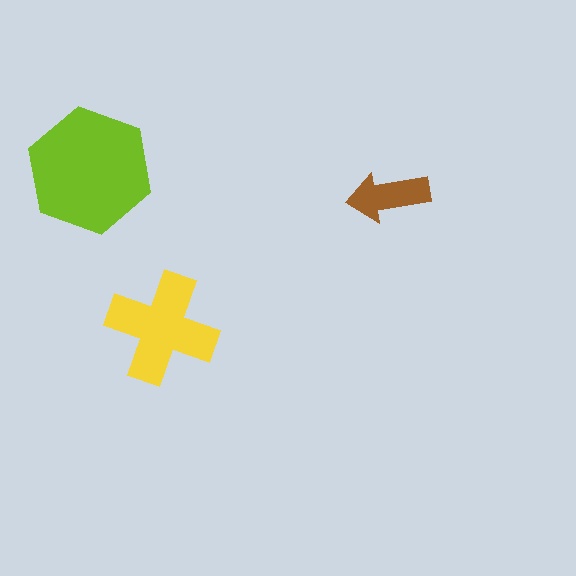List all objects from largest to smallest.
The lime hexagon, the yellow cross, the brown arrow.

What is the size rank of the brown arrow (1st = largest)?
3rd.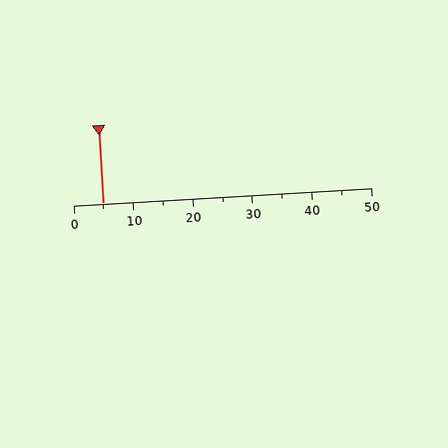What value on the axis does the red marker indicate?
The marker indicates approximately 5.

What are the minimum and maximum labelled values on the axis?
The axis runs from 0 to 50.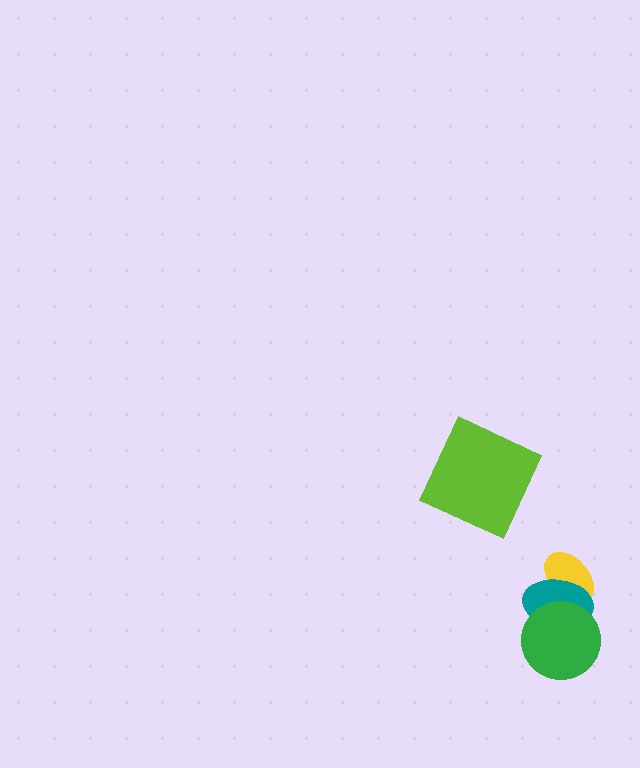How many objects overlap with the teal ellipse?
2 objects overlap with the teal ellipse.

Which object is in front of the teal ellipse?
The green circle is in front of the teal ellipse.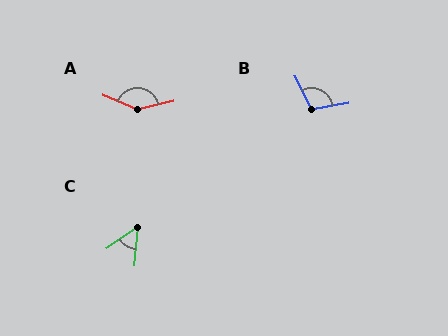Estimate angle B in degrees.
Approximately 107 degrees.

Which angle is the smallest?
C, at approximately 50 degrees.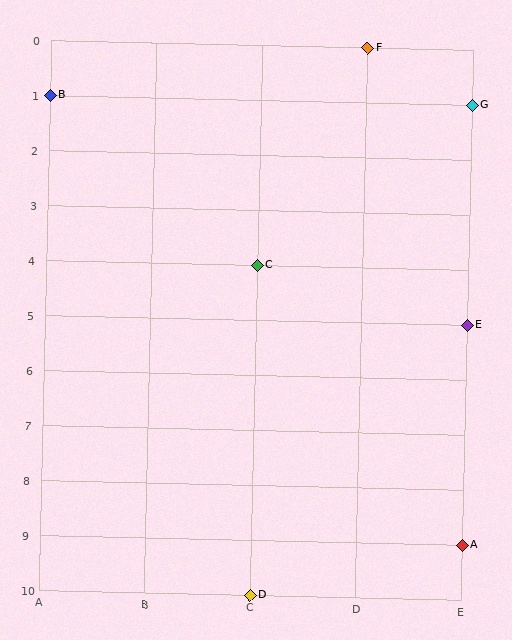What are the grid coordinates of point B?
Point B is at grid coordinates (A, 1).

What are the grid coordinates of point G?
Point G is at grid coordinates (E, 1).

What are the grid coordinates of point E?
Point E is at grid coordinates (E, 5).